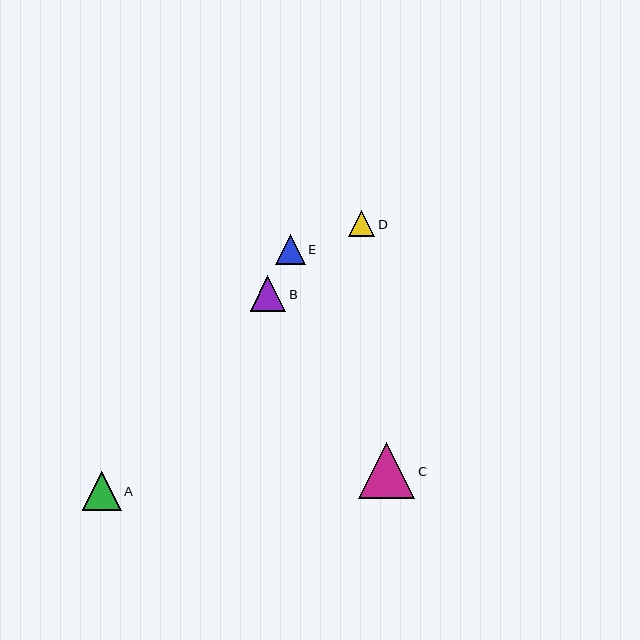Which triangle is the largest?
Triangle C is the largest with a size of approximately 56 pixels.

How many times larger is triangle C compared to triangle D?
Triangle C is approximately 2.1 times the size of triangle D.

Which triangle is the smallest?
Triangle D is the smallest with a size of approximately 27 pixels.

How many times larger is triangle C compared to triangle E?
Triangle C is approximately 1.9 times the size of triangle E.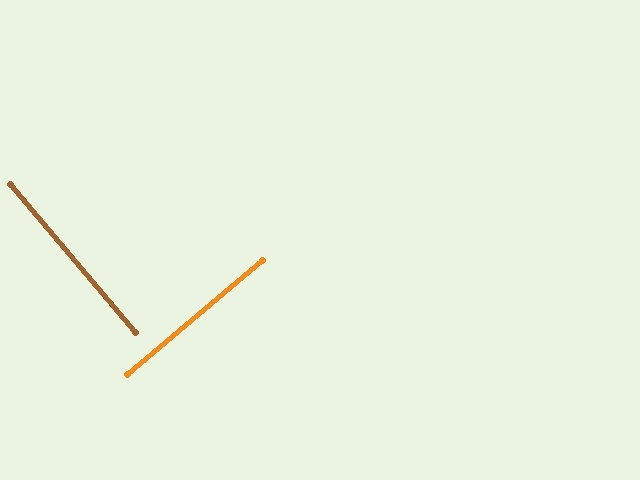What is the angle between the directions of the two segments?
Approximately 90 degrees.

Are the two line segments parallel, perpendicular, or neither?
Perpendicular — they meet at approximately 90°.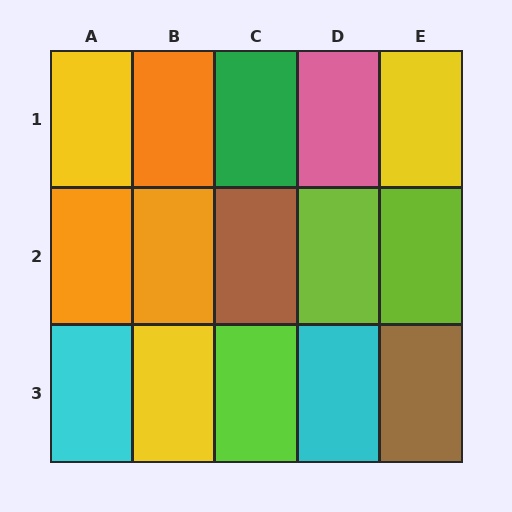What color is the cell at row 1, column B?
Orange.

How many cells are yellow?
3 cells are yellow.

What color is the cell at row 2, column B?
Orange.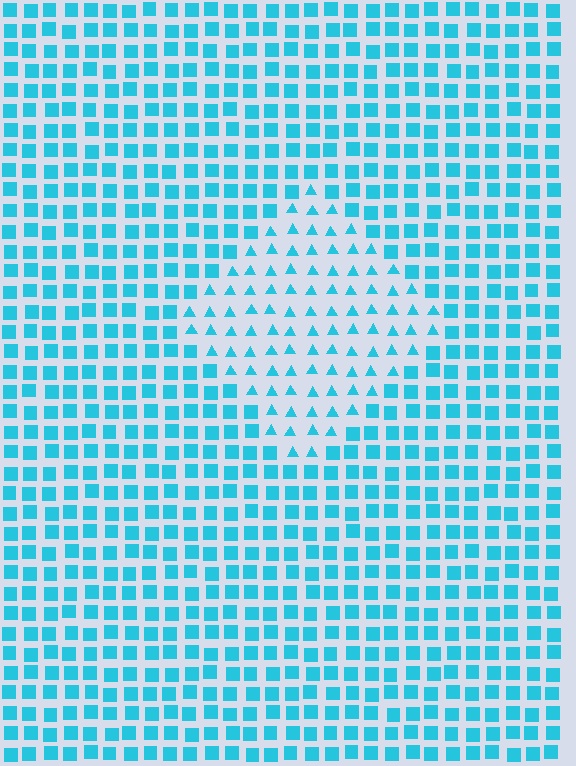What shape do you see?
I see a diamond.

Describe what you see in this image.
The image is filled with small cyan elements arranged in a uniform grid. A diamond-shaped region contains triangles, while the surrounding area contains squares. The boundary is defined purely by the change in element shape.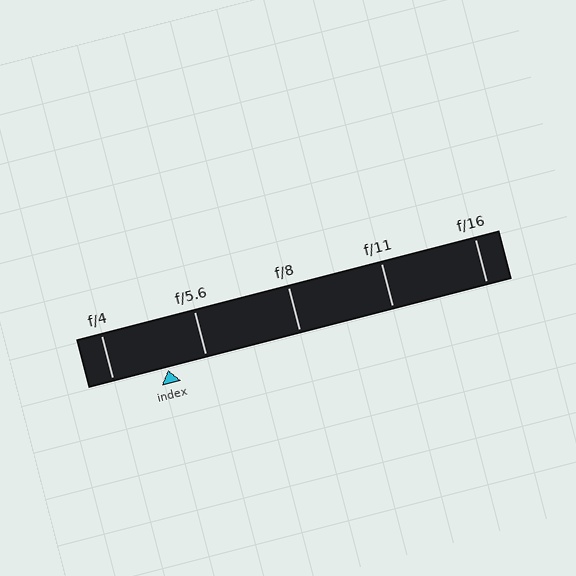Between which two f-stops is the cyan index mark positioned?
The index mark is between f/4 and f/5.6.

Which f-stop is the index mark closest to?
The index mark is closest to f/5.6.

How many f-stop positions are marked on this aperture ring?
There are 5 f-stop positions marked.